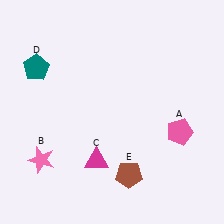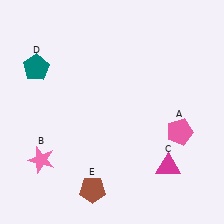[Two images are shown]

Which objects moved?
The objects that moved are: the magenta triangle (C), the brown pentagon (E).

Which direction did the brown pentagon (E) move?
The brown pentagon (E) moved left.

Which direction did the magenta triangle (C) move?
The magenta triangle (C) moved right.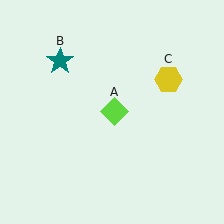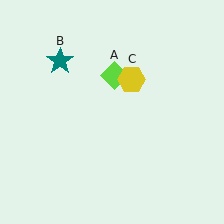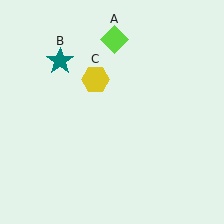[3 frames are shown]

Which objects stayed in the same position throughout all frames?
Teal star (object B) remained stationary.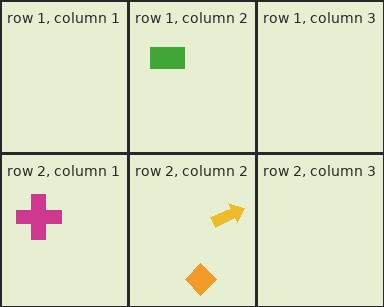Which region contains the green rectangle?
The row 1, column 2 region.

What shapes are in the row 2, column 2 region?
The orange diamond, the yellow arrow.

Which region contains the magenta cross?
The row 2, column 1 region.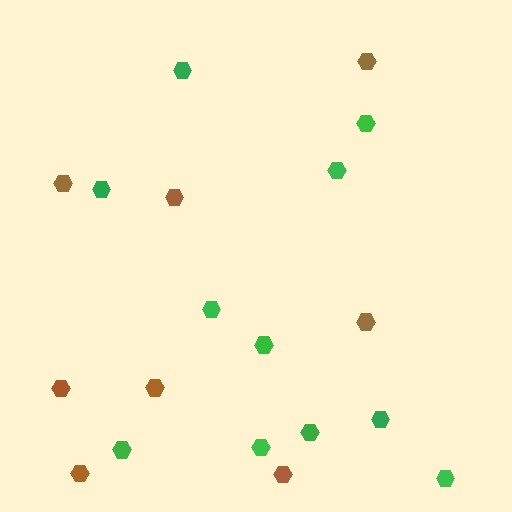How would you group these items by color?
There are 2 groups: one group of green hexagons (11) and one group of brown hexagons (8).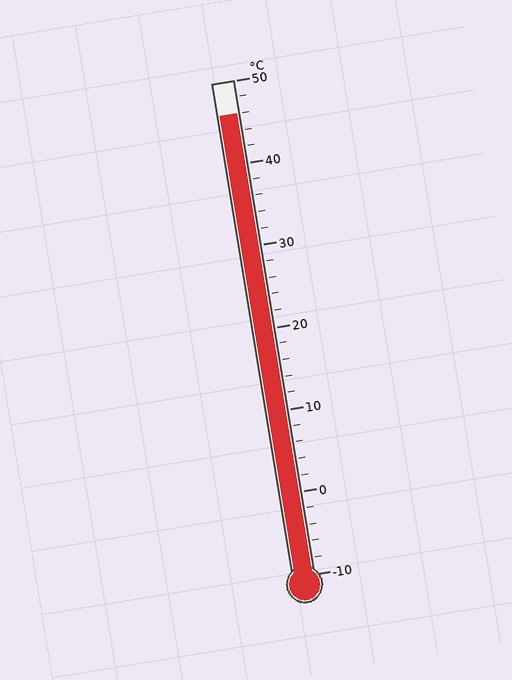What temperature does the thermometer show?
The thermometer shows approximately 46°C.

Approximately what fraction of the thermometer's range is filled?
The thermometer is filled to approximately 95% of its range.